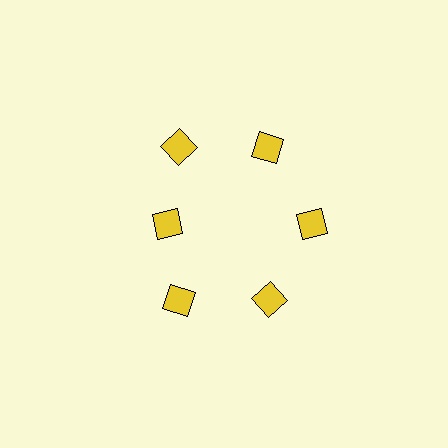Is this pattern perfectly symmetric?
No. The 6 yellow diamonds are arranged in a ring, but one element near the 9 o'clock position is pulled inward toward the center, breaking the 6-fold rotational symmetry.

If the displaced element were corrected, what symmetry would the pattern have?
It would have 6-fold rotational symmetry — the pattern would map onto itself every 60 degrees.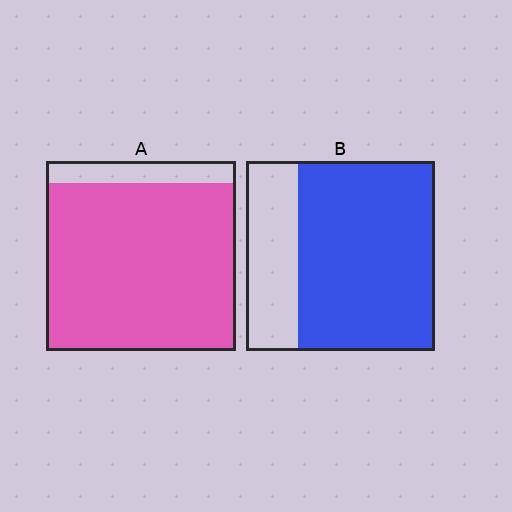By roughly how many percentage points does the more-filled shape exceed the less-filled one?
By roughly 15 percentage points (A over B).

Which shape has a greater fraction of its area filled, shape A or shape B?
Shape A.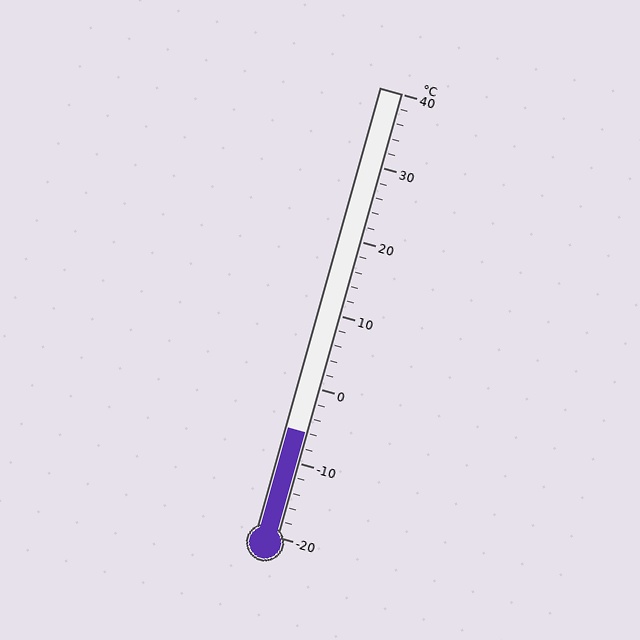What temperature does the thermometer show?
The thermometer shows approximately -6°C.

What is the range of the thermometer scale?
The thermometer scale ranges from -20°C to 40°C.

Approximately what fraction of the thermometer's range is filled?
The thermometer is filled to approximately 25% of its range.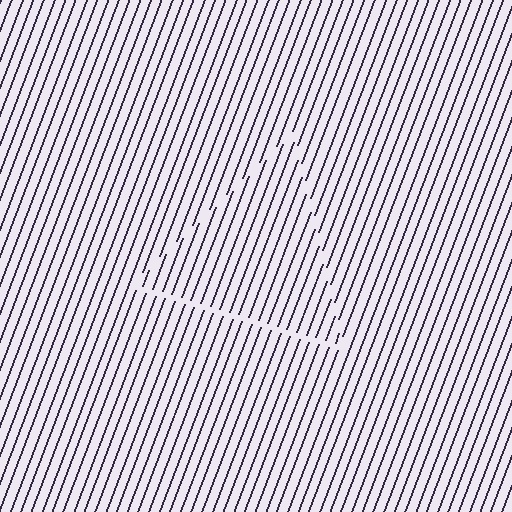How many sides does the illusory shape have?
3 sides — the line-ends trace a triangle.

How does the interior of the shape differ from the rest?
The interior of the shape contains the same grating, shifted by half a period — the contour is defined by the phase discontinuity where line-ends from the inner and outer gratings abut.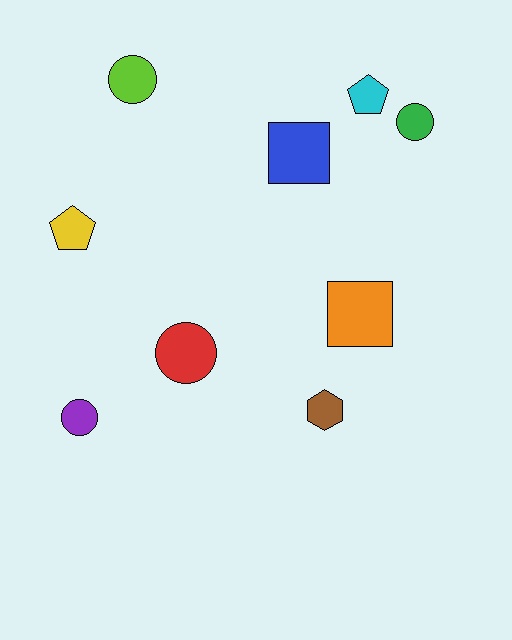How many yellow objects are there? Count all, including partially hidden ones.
There is 1 yellow object.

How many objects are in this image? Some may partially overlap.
There are 9 objects.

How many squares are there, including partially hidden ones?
There are 2 squares.